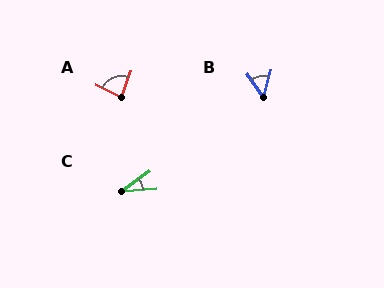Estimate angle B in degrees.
Approximately 51 degrees.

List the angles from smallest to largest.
C (31°), B (51°), A (82°).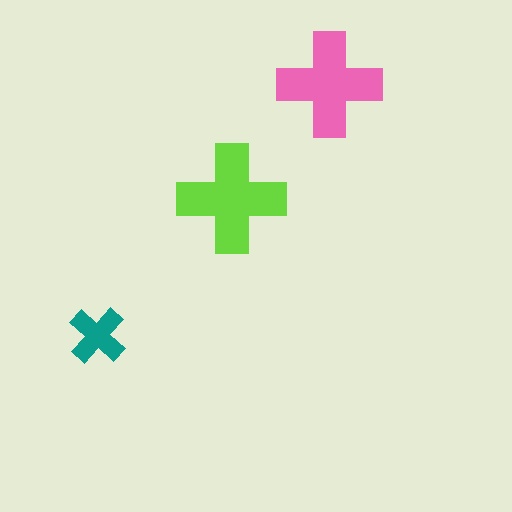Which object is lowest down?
The teal cross is bottommost.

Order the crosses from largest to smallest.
the lime one, the pink one, the teal one.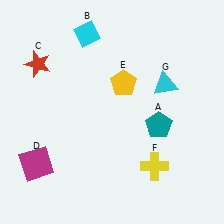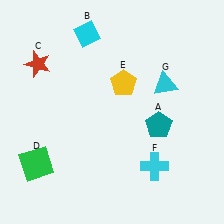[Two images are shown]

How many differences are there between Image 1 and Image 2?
There are 2 differences between the two images.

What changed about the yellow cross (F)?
In Image 1, F is yellow. In Image 2, it changed to cyan.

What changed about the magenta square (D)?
In Image 1, D is magenta. In Image 2, it changed to green.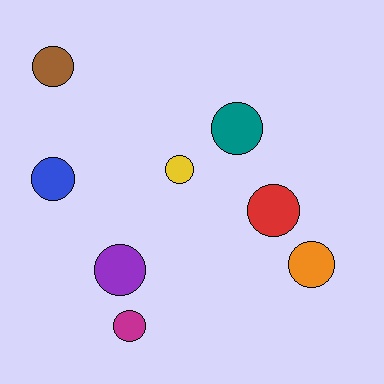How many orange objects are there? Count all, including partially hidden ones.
There is 1 orange object.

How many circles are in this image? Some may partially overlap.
There are 8 circles.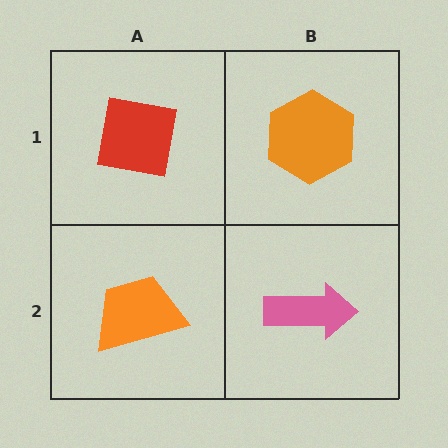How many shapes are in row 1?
2 shapes.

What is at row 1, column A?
A red square.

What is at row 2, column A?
An orange trapezoid.